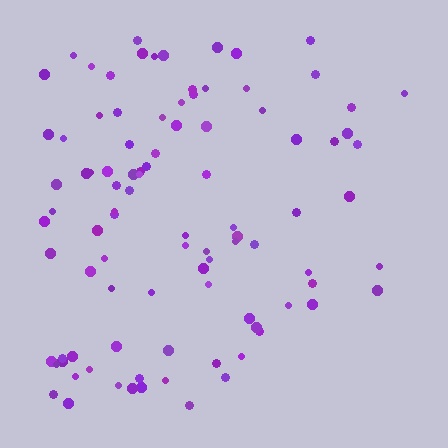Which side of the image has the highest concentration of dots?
The left.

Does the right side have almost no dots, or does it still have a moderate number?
Still a moderate number, just noticeably fewer than the left.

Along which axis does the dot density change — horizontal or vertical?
Horizontal.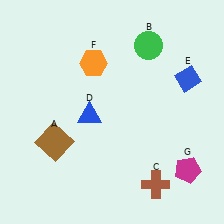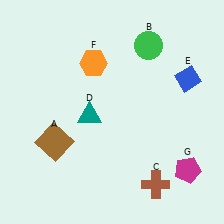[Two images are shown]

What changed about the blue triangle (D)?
In Image 1, D is blue. In Image 2, it changed to teal.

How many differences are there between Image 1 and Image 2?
There is 1 difference between the two images.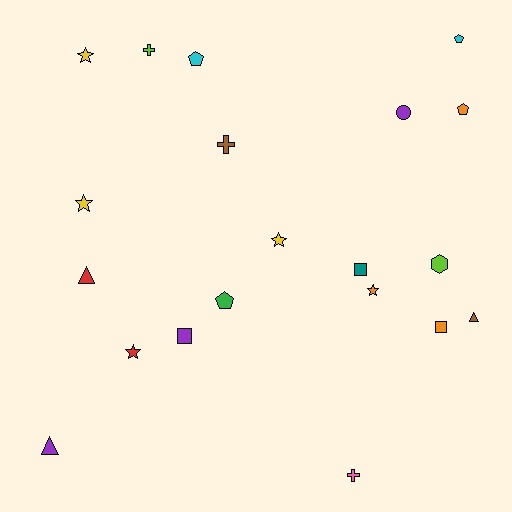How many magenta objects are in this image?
There are no magenta objects.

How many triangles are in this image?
There are 3 triangles.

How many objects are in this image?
There are 20 objects.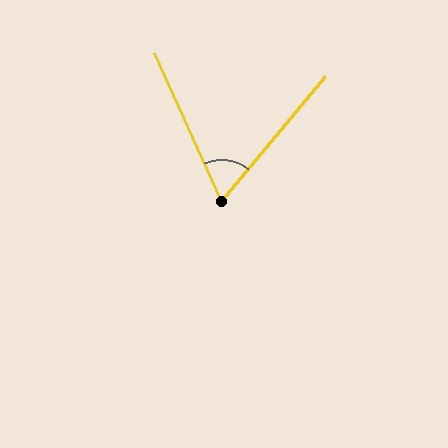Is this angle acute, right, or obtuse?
It is acute.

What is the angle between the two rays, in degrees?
Approximately 64 degrees.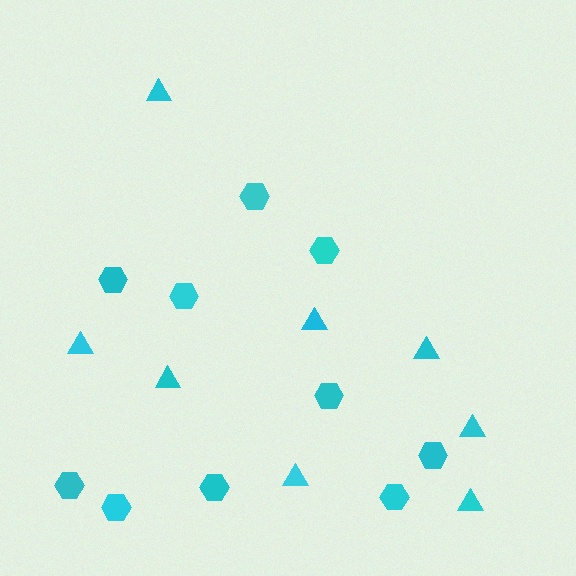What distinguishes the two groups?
There are 2 groups: one group of triangles (8) and one group of hexagons (10).